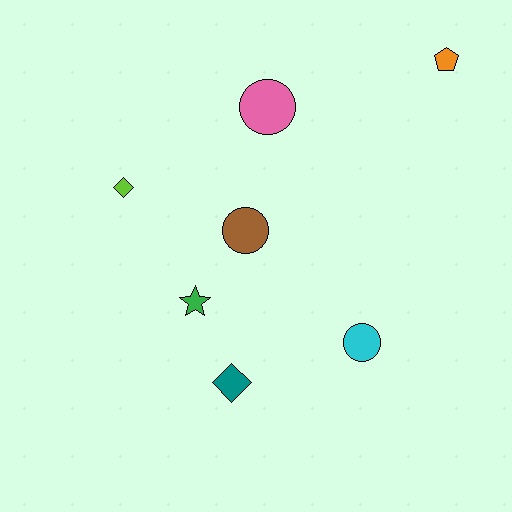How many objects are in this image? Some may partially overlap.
There are 7 objects.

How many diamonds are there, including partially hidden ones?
There are 2 diamonds.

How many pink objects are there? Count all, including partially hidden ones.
There is 1 pink object.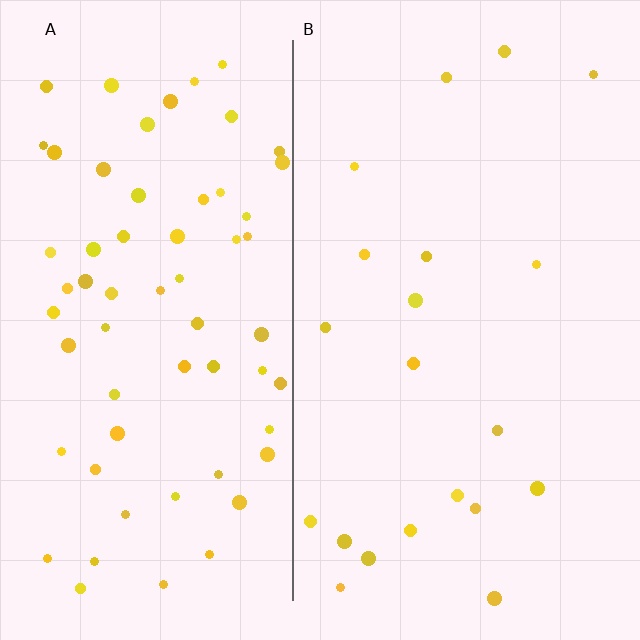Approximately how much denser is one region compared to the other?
Approximately 3.1× — region A over region B.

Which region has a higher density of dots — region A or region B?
A (the left).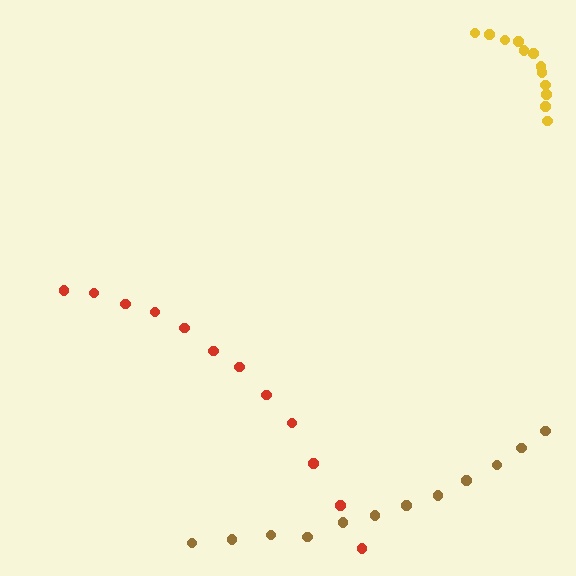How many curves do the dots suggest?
There are 3 distinct paths.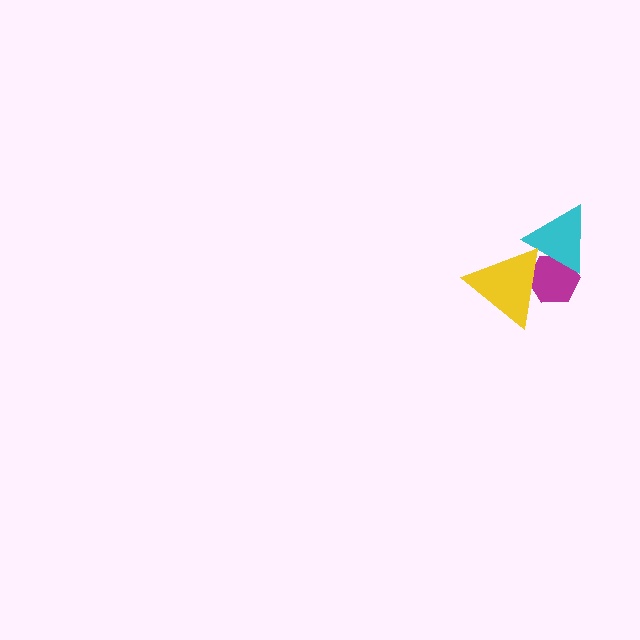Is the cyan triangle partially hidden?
Yes, it is partially covered by another shape.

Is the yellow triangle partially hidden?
No, no other shape covers it.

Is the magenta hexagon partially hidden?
Yes, it is partially covered by another shape.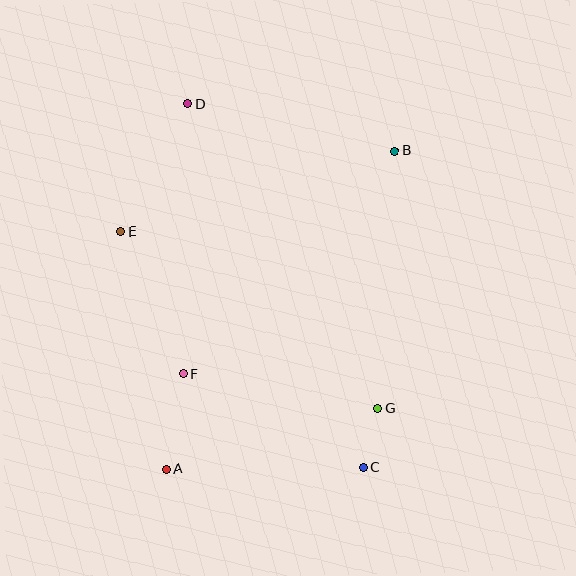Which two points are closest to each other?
Points C and G are closest to each other.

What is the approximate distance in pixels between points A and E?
The distance between A and E is approximately 242 pixels.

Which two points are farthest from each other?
Points C and D are farthest from each other.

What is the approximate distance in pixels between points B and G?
The distance between B and G is approximately 258 pixels.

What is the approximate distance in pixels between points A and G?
The distance between A and G is approximately 219 pixels.